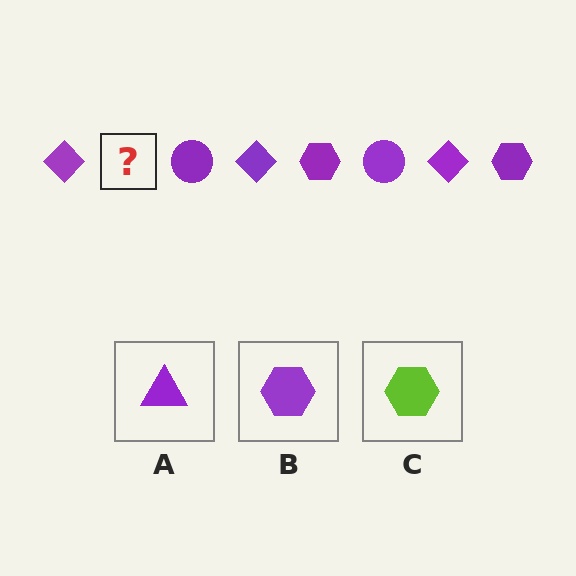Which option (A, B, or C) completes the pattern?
B.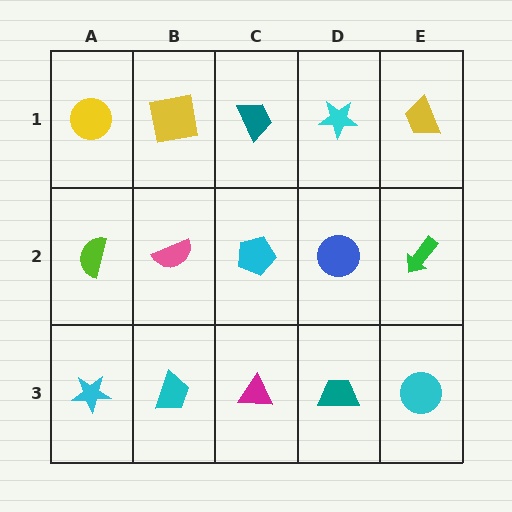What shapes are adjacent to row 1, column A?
A lime semicircle (row 2, column A), a yellow square (row 1, column B).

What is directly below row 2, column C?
A magenta triangle.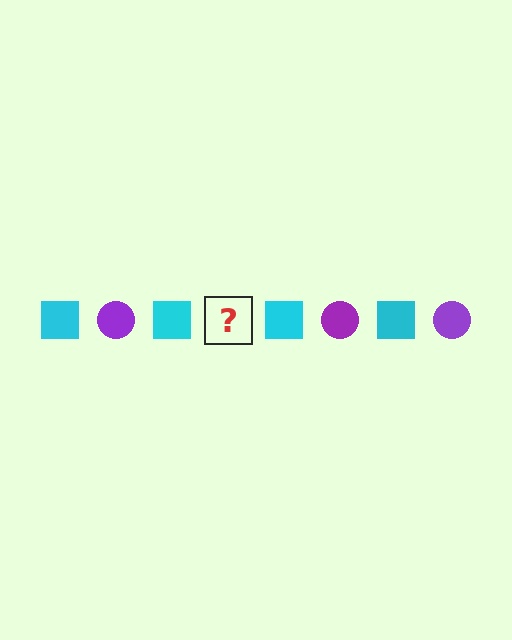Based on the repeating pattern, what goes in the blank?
The blank should be a purple circle.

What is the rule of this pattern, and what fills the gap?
The rule is that the pattern alternates between cyan square and purple circle. The gap should be filled with a purple circle.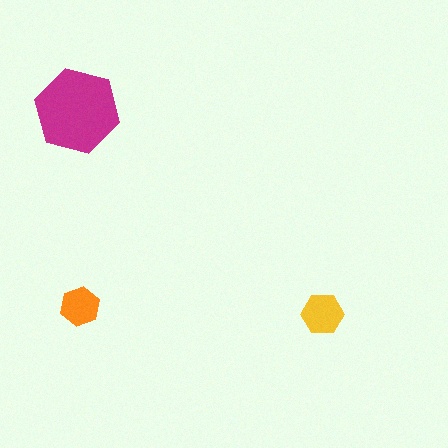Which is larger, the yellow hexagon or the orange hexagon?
The yellow one.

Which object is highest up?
The magenta hexagon is topmost.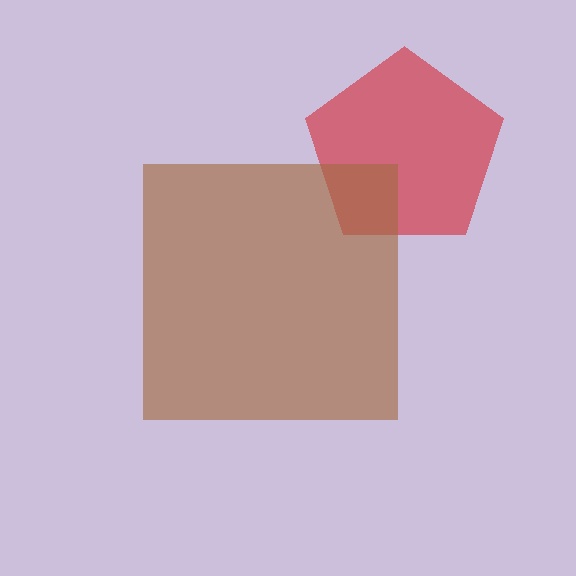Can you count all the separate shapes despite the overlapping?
Yes, there are 2 separate shapes.